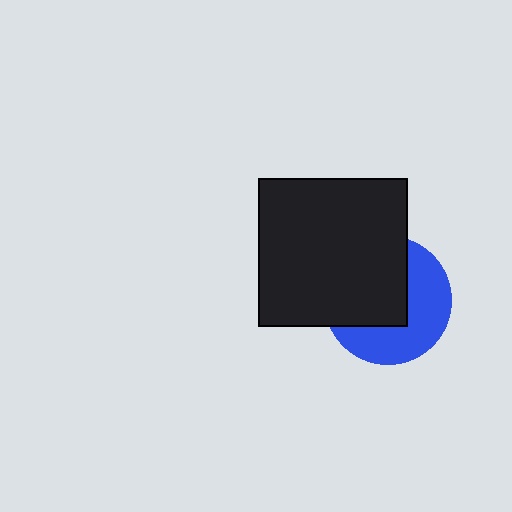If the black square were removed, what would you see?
You would see the complete blue circle.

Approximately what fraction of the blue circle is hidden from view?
Roughly 52% of the blue circle is hidden behind the black square.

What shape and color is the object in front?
The object in front is a black square.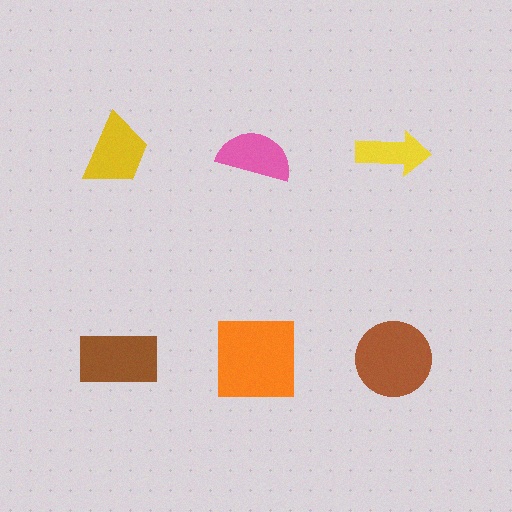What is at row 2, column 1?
A brown rectangle.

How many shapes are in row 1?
3 shapes.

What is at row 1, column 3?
A yellow arrow.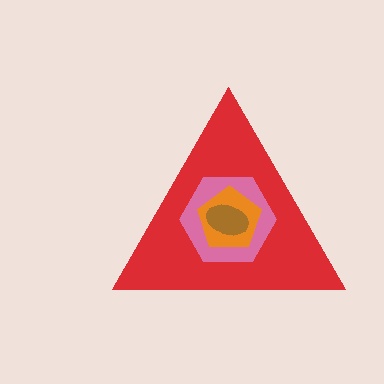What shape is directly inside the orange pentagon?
The brown ellipse.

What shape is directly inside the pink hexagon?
The orange pentagon.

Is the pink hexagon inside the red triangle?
Yes.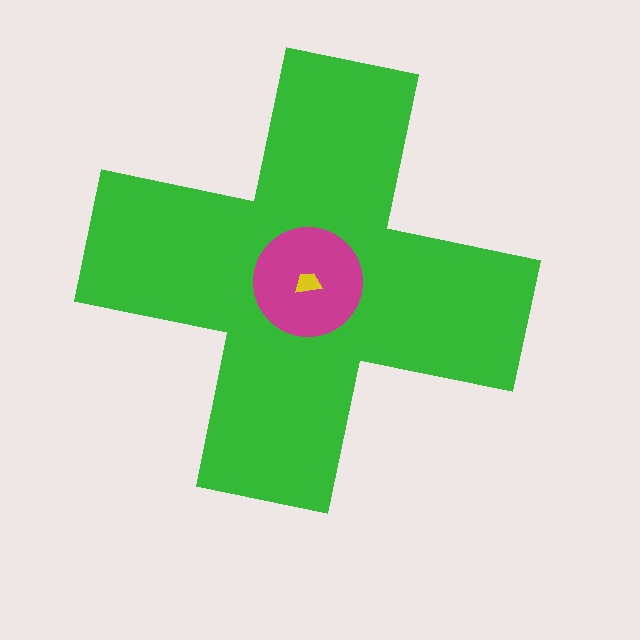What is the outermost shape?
The green cross.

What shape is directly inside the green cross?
The magenta circle.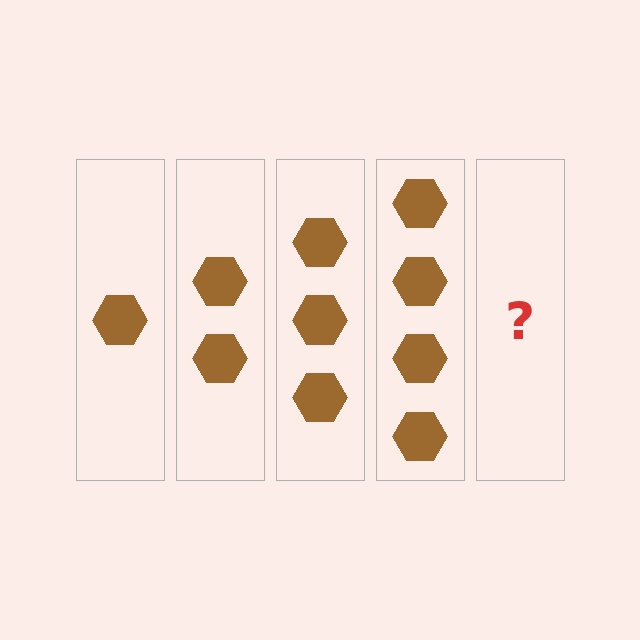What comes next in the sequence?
The next element should be 5 hexagons.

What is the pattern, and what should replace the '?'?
The pattern is that each step adds one more hexagon. The '?' should be 5 hexagons.